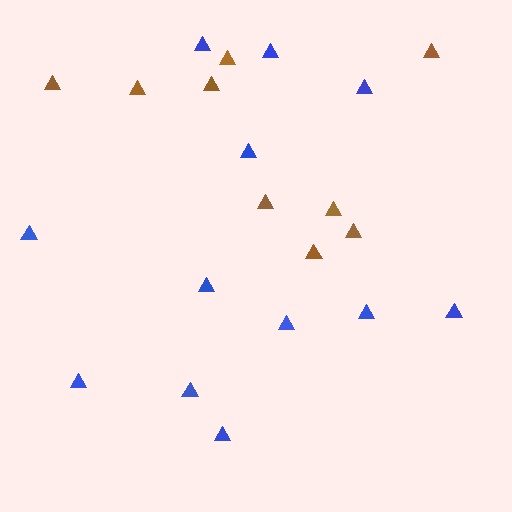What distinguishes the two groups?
There are 2 groups: one group of blue triangles (12) and one group of brown triangles (9).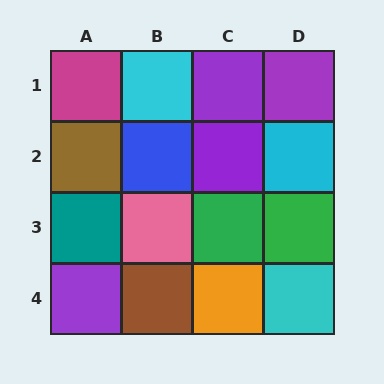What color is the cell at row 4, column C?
Orange.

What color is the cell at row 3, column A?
Teal.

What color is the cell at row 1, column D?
Purple.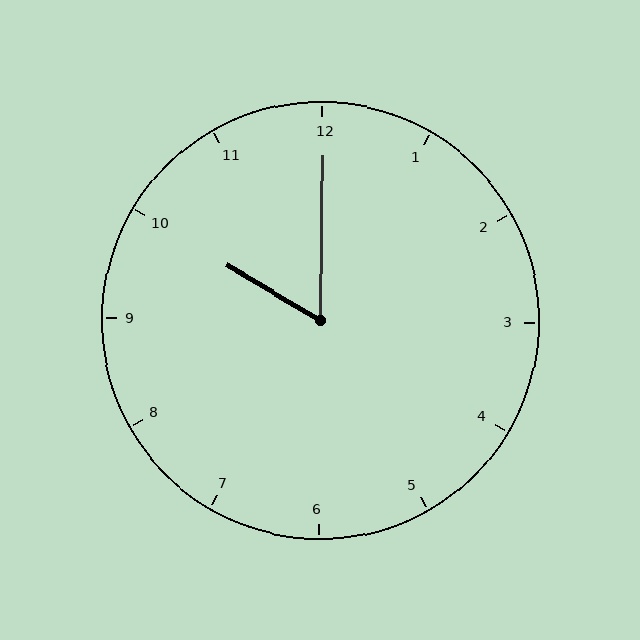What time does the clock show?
10:00.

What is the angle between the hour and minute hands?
Approximately 60 degrees.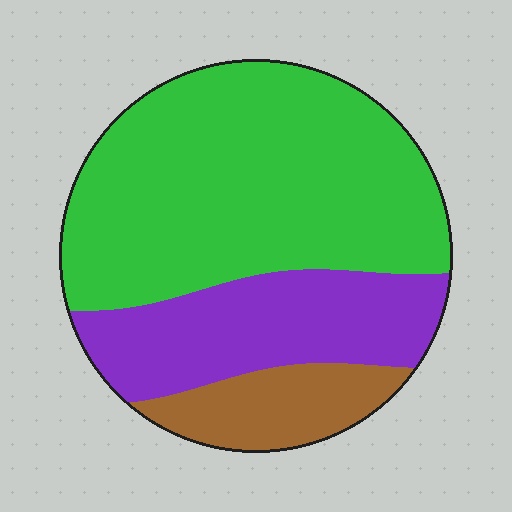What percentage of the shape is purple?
Purple covers 27% of the shape.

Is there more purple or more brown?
Purple.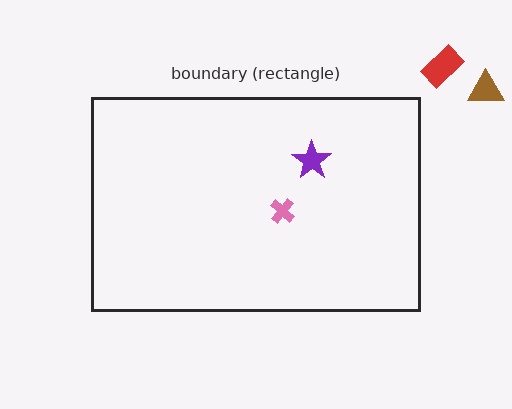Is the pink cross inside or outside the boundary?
Inside.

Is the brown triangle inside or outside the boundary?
Outside.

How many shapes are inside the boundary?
2 inside, 2 outside.